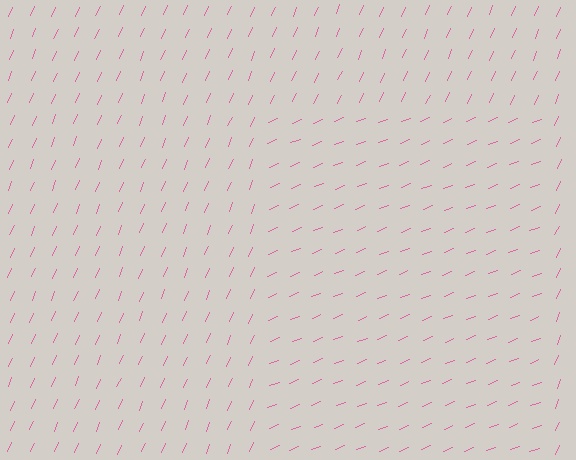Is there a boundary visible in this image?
Yes, there is a texture boundary formed by a change in line orientation.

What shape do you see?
I see a rectangle.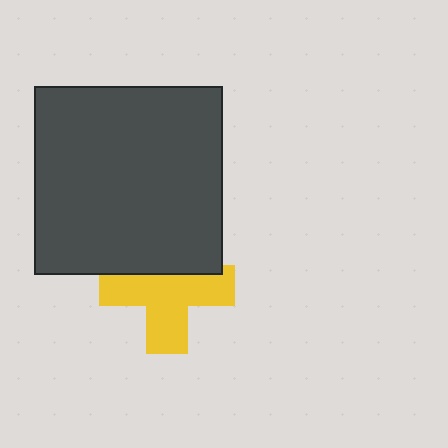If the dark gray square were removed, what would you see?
You would see the complete yellow cross.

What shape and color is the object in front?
The object in front is a dark gray square.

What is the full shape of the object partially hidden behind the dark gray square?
The partially hidden object is a yellow cross.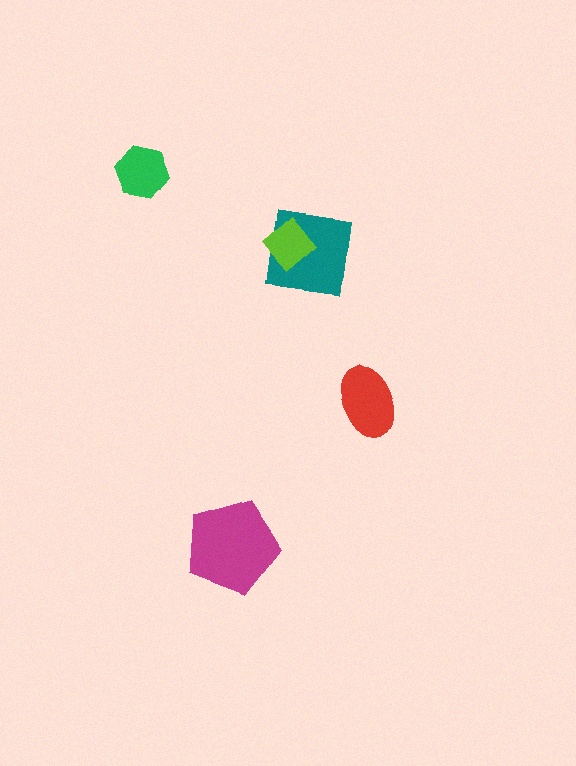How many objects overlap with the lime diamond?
1 object overlaps with the lime diamond.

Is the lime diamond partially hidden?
No, no other shape covers it.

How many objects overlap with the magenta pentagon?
0 objects overlap with the magenta pentagon.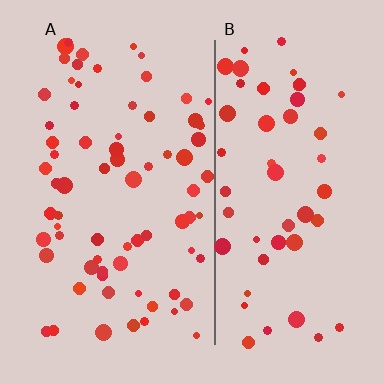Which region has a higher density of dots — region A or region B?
A (the left).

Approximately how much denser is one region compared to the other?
Approximately 1.4× — region A over region B.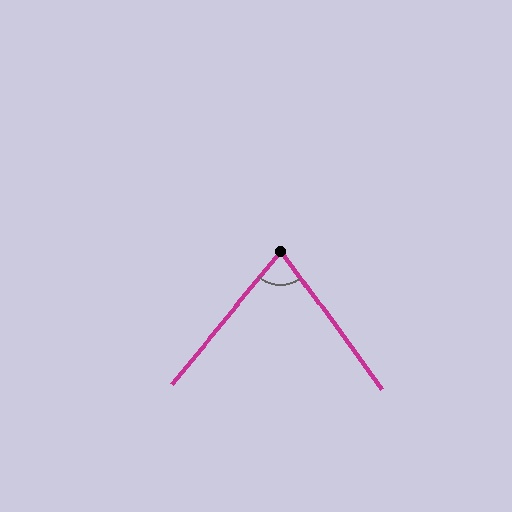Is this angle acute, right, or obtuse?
It is acute.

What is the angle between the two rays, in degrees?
Approximately 75 degrees.